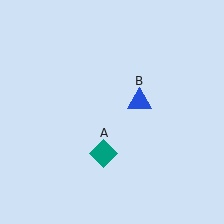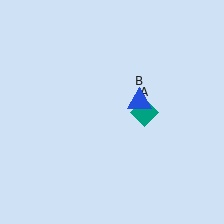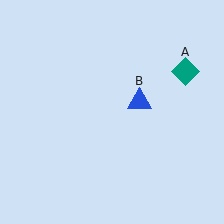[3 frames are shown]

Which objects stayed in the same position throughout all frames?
Blue triangle (object B) remained stationary.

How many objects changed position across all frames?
1 object changed position: teal diamond (object A).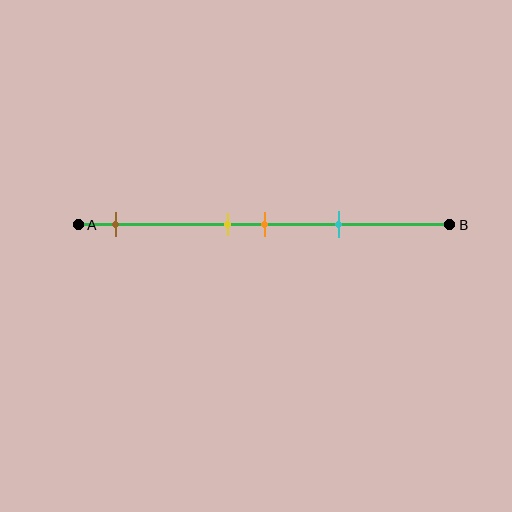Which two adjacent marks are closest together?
The yellow and orange marks are the closest adjacent pair.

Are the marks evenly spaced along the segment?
No, the marks are not evenly spaced.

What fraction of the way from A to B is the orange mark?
The orange mark is approximately 50% (0.5) of the way from A to B.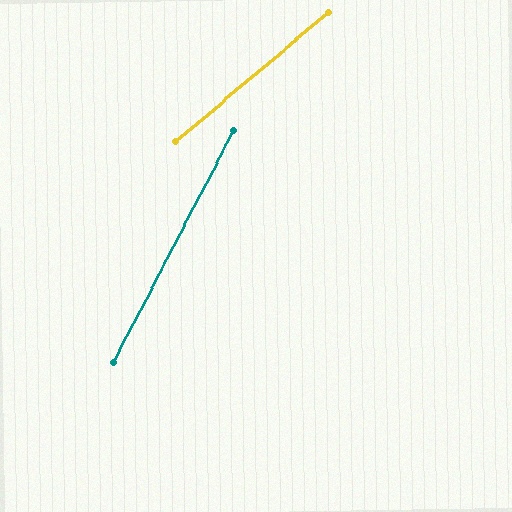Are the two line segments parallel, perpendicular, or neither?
Neither parallel nor perpendicular — they differ by about 22°.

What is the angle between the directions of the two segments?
Approximately 22 degrees.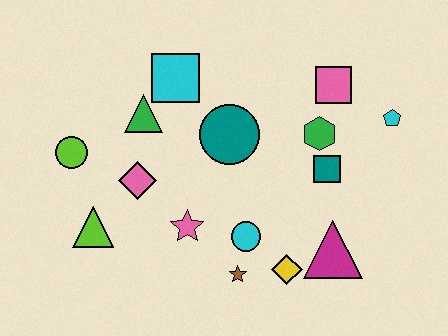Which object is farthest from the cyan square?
The magenta triangle is farthest from the cyan square.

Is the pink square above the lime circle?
Yes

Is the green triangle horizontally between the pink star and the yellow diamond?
No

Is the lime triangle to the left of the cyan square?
Yes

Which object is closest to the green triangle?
The cyan square is closest to the green triangle.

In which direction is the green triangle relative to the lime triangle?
The green triangle is above the lime triangle.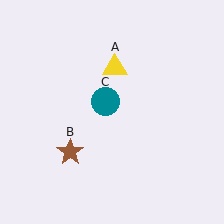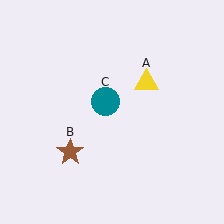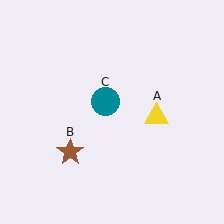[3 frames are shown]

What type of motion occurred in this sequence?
The yellow triangle (object A) rotated clockwise around the center of the scene.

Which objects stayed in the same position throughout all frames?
Brown star (object B) and teal circle (object C) remained stationary.